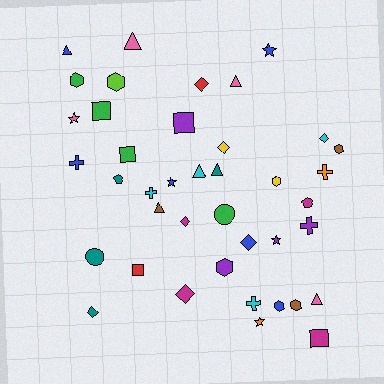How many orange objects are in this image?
There are 2 orange objects.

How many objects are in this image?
There are 40 objects.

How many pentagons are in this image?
There are 2 pentagons.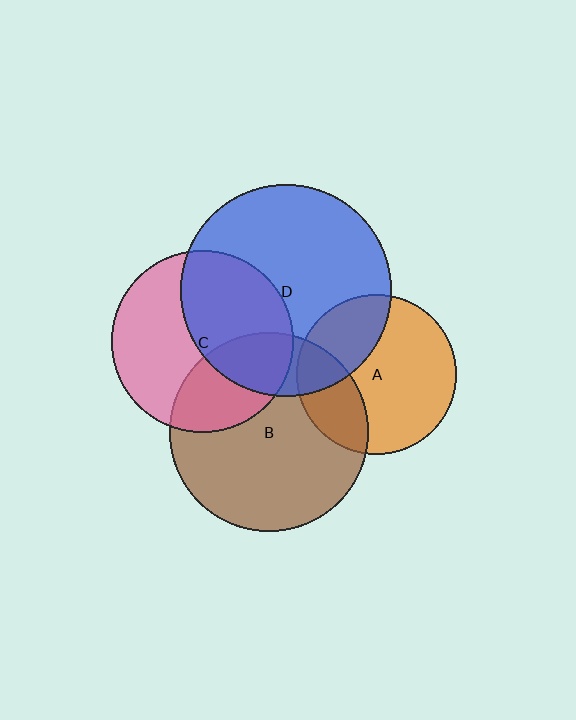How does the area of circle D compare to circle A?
Approximately 1.7 times.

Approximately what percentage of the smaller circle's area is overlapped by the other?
Approximately 45%.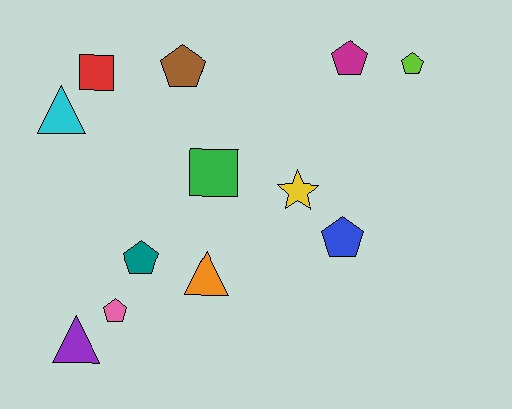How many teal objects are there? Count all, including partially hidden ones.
There is 1 teal object.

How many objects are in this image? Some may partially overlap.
There are 12 objects.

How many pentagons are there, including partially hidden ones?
There are 6 pentagons.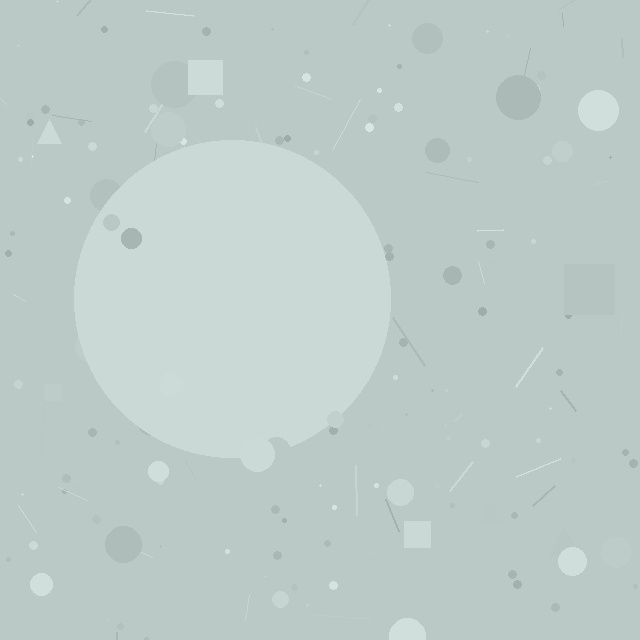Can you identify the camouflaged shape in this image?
The camouflaged shape is a circle.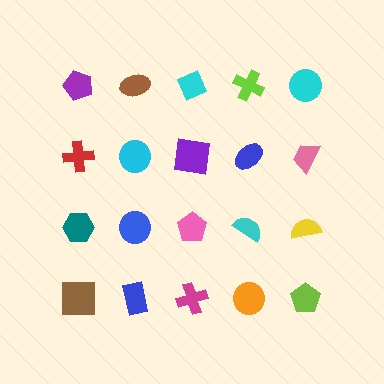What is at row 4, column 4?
An orange circle.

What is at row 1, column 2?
A brown ellipse.